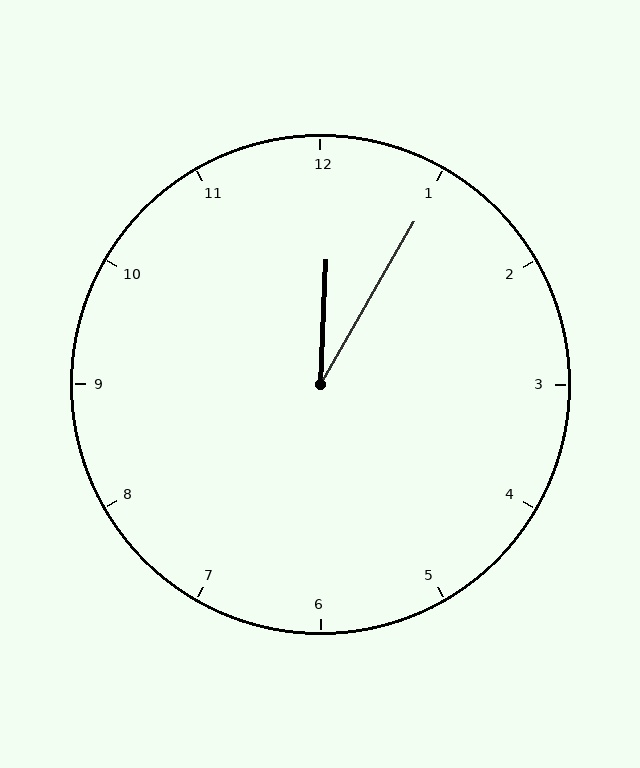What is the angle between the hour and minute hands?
Approximately 28 degrees.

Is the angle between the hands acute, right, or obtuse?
It is acute.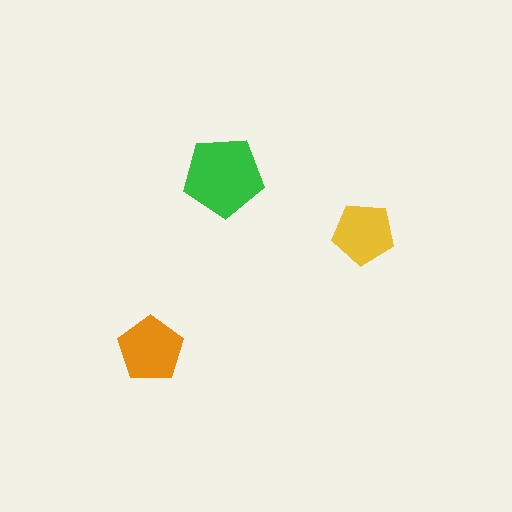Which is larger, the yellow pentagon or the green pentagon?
The green one.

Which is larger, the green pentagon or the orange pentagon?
The green one.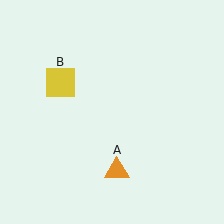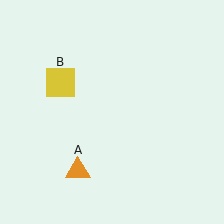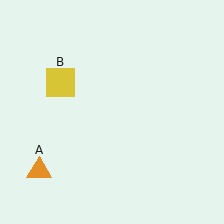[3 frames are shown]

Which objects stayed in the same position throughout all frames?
Yellow square (object B) remained stationary.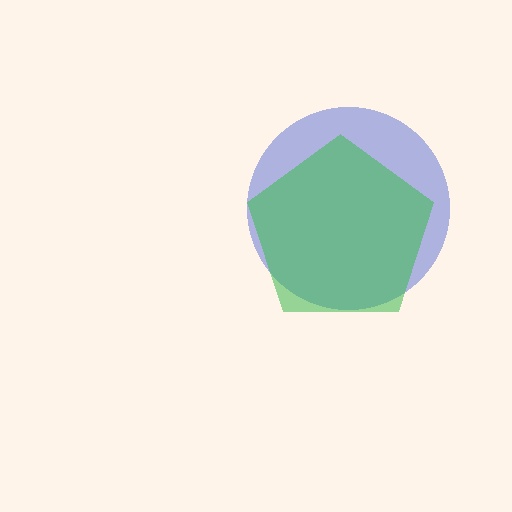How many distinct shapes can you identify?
There are 2 distinct shapes: a blue circle, a green pentagon.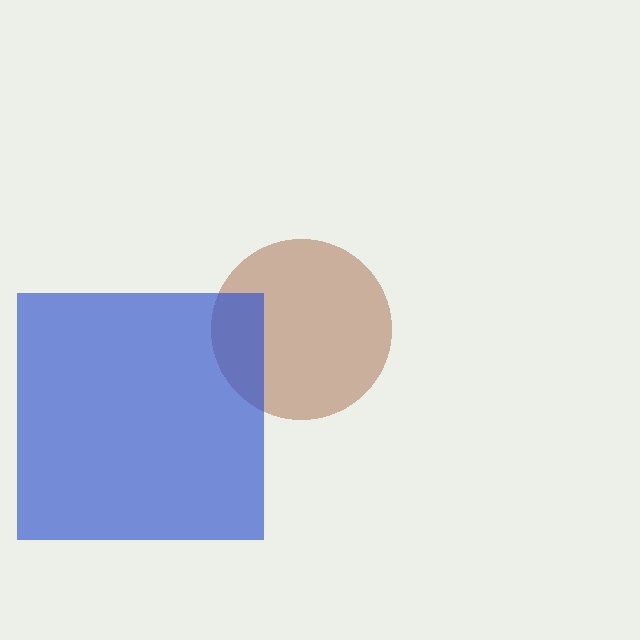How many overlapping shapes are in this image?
There are 2 overlapping shapes in the image.